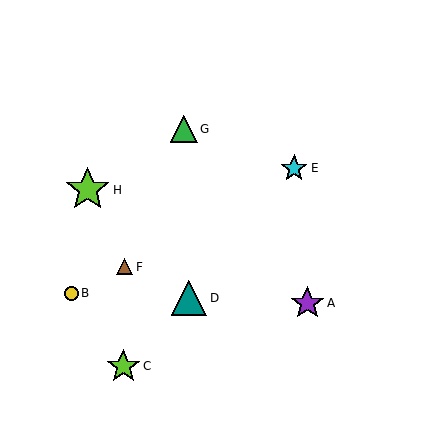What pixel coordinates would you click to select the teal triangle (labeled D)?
Click at (189, 298) to select the teal triangle D.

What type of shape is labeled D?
Shape D is a teal triangle.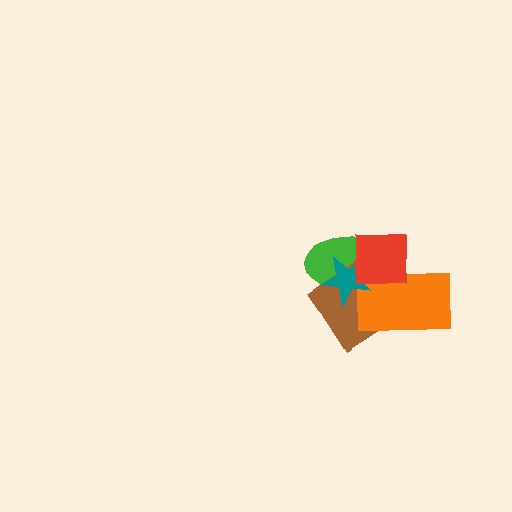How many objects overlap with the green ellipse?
4 objects overlap with the green ellipse.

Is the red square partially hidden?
No, no other shape covers it.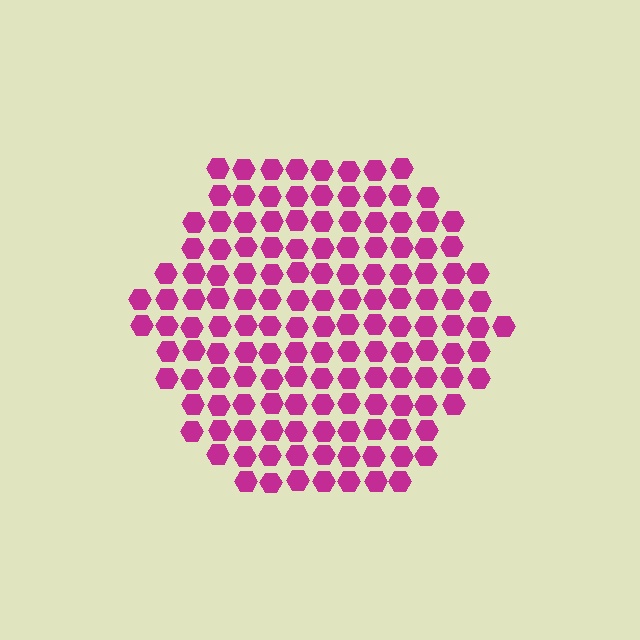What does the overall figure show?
The overall figure shows a hexagon.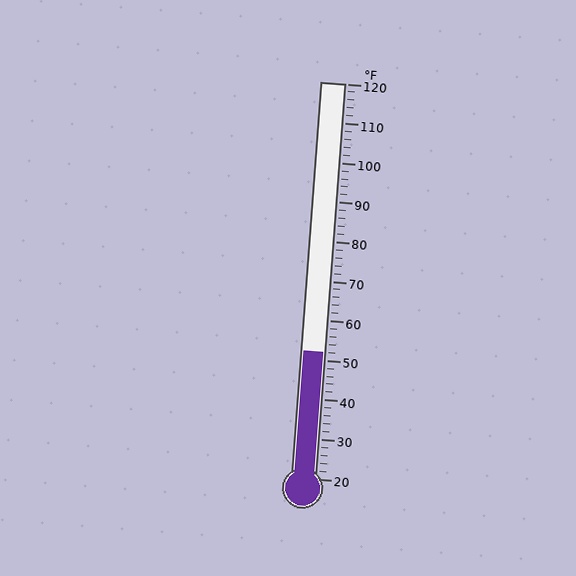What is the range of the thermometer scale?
The thermometer scale ranges from 20°F to 120°F.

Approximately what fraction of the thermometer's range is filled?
The thermometer is filled to approximately 30% of its range.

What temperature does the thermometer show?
The thermometer shows approximately 52°F.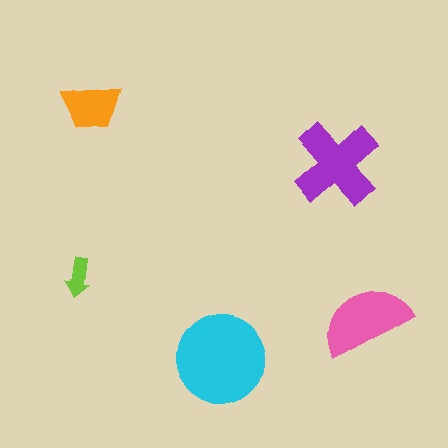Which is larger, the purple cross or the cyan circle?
The cyan circle.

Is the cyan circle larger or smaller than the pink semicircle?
Larger.